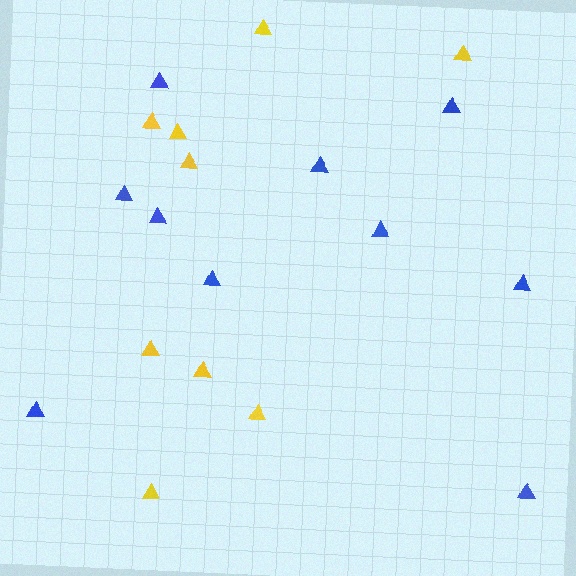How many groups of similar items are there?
There are 2 groups: one group of yellow triangles (9) and one group of blue triangles (10).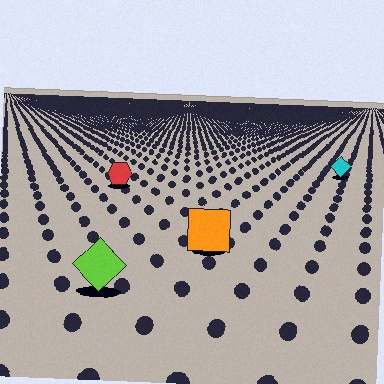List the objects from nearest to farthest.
From nearest to farthest: the lime diamond, the orange square, the red hexagon, the cyan diamond.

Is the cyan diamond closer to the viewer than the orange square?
No. The orange square is closer — you can tell from the texture gradient: the ground texture is coarser near it.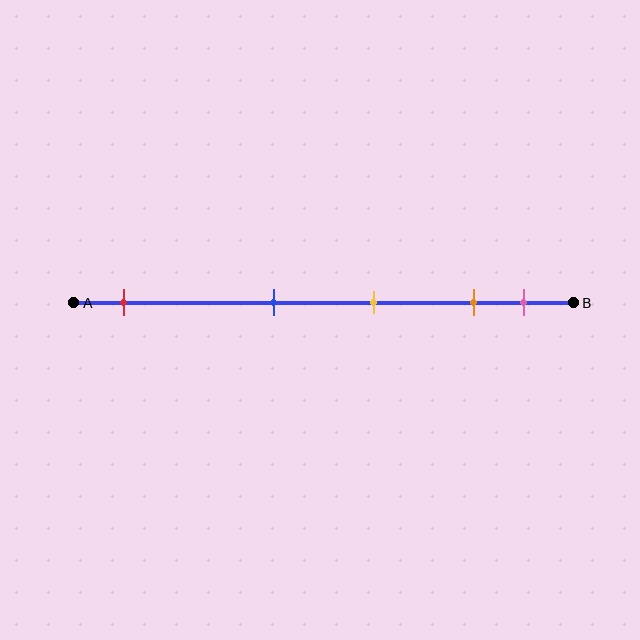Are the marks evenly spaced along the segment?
No, the marks are not evenly spaced.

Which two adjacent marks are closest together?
The orange and pink marks are the closest adjacent pair.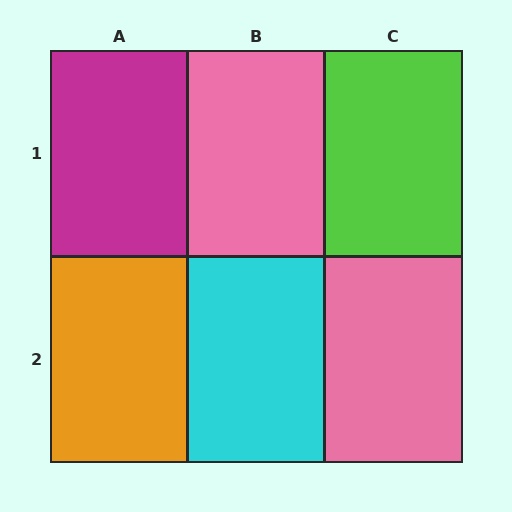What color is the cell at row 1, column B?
Pink.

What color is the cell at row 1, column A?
Magenta.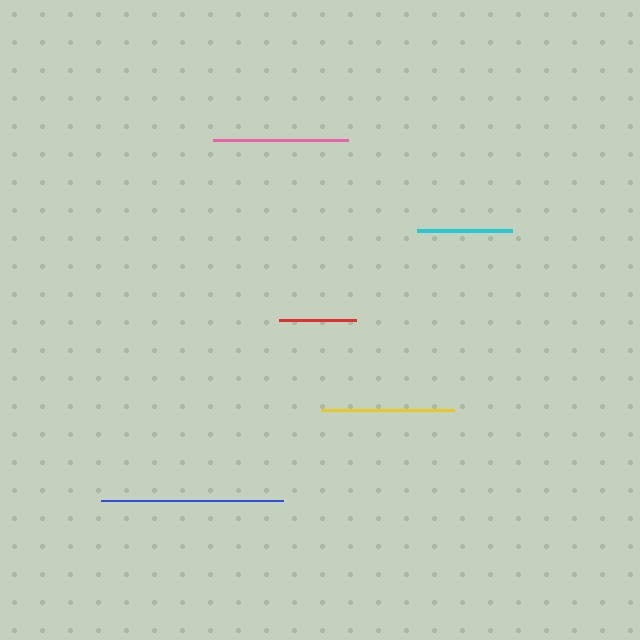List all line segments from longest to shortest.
From longest to shortest: blue, pink, yellow, cyan, red.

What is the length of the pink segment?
The pink segment is approximately 135 pixels long.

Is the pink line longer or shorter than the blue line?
The blue line is longer than the pink line.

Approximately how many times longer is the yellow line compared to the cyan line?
The yellow line is approximately 1.4 times the length of the cyan line.